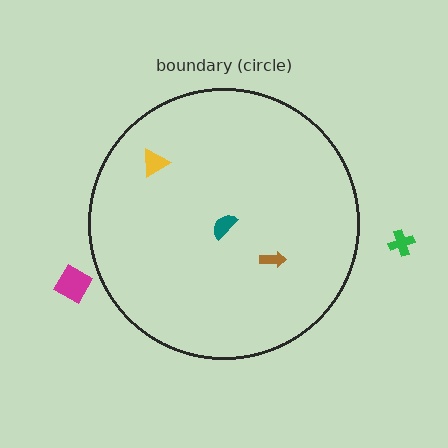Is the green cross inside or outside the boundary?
Outside.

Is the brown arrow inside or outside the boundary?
Inside.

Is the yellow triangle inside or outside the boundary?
Inside.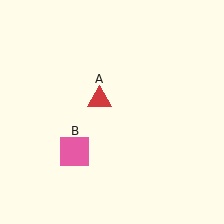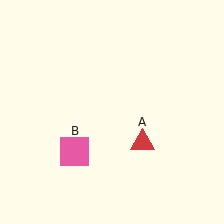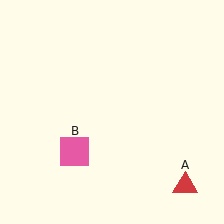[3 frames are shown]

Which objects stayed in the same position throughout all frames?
Pink square (object B) remained stationary.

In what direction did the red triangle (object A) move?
The red triangle (object A) moved down and to the right.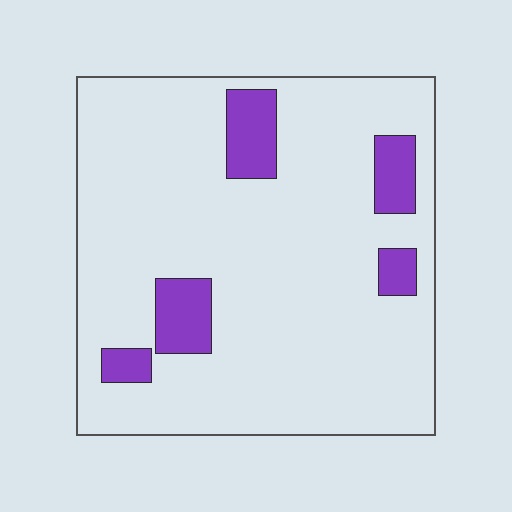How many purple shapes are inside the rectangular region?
5.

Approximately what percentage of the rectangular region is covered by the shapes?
Approximately 10%.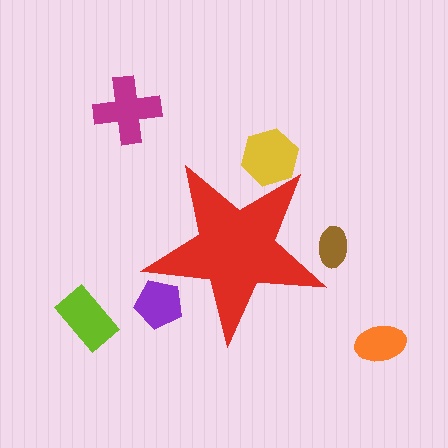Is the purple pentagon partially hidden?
Yes, the purple pentagon is partially hidden behind the red star.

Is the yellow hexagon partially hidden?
Yes, the yellow hexagon is partially hidden behind the red star.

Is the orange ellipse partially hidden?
No, the orange ellipse is fully visible.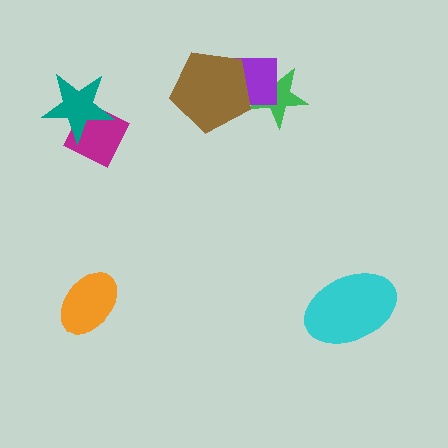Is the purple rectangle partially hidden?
Yes, it is partially covered by another shape.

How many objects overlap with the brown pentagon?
2 objects overlap with the brown pentagon.